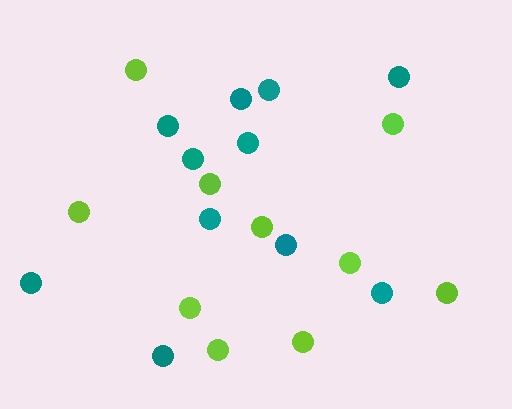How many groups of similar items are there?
There are 2 groups: one group of lime circles (10) and one group of teal circles (11).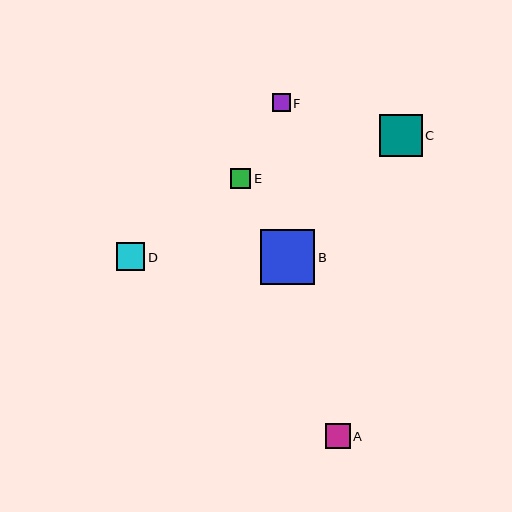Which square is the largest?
Square B is the largest with a size of approximately 54 pixels.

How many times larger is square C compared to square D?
Square C is approximately 1.5 times the size of square D.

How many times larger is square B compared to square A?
Square B is approximately 2.2 times the size of square A.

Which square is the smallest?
Square F is the smallest with a size of approximately 18 pixels.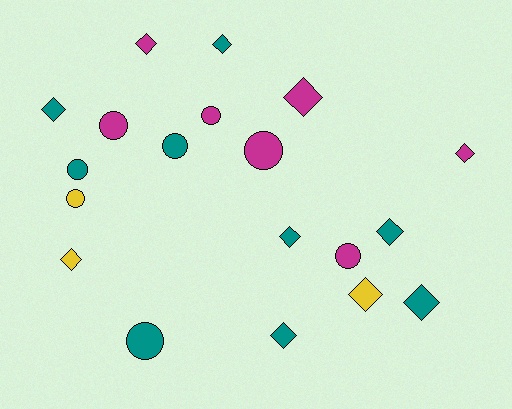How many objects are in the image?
There are 19 objects.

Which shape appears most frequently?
Diamond, with 11 objects.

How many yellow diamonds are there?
There are 2 yellow diamonds.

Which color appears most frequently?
Teal, with 9 objects.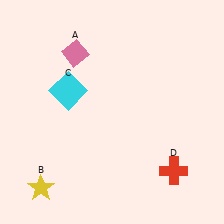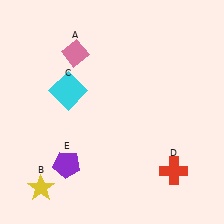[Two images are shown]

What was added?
A purple pentagon (E) was added in Image 2.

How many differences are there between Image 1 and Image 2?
There is 1 difference between the two images.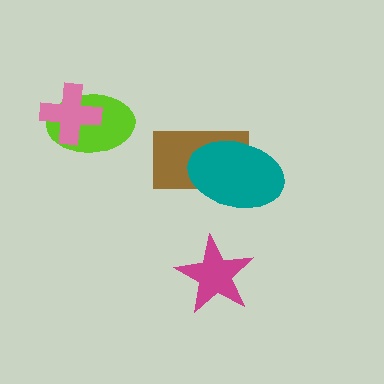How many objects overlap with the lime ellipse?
1 object overlaps with the lime ellipse.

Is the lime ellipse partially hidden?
Yes, it is partially covered by another shape.